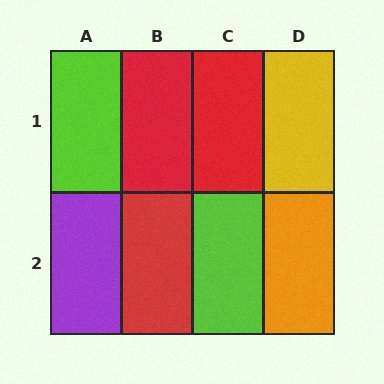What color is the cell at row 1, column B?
Red.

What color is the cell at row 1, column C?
Red.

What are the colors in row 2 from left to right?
Purple, red, lime, orange.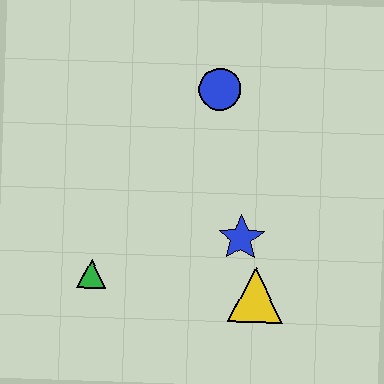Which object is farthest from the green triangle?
The blue circle is farthest from the green triangle.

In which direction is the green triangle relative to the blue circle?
The green triangle is below the blue circle.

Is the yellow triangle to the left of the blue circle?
No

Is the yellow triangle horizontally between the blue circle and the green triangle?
No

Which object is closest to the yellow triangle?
The blue star is closest to the yellow triangle.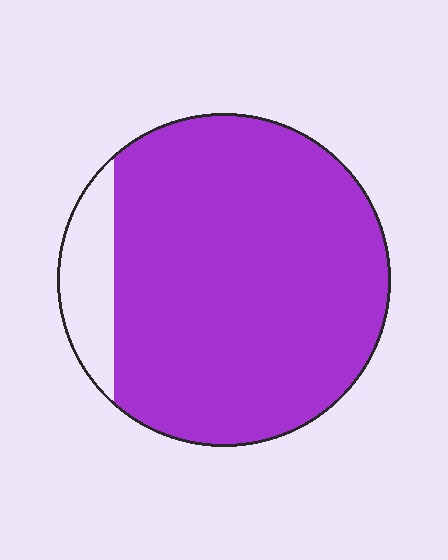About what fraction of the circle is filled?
About seven eighths (7/8).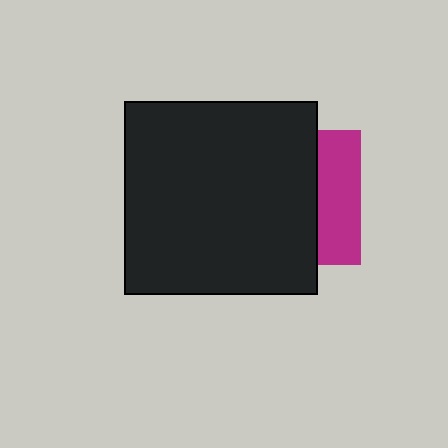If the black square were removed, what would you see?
You would see the complete magenta square.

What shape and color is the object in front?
The object in front is a black square.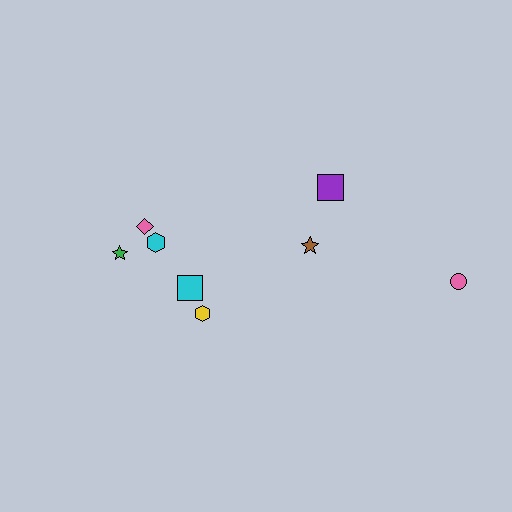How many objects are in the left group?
There are 5 objects.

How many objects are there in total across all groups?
There are 8 objects.